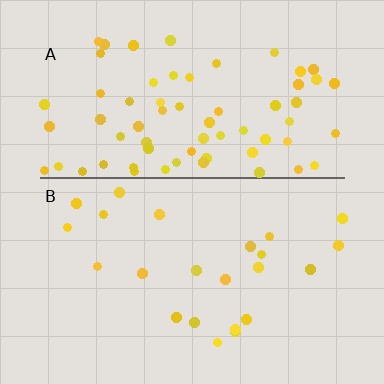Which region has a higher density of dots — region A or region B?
A (the top).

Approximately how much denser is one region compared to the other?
Approximately 2.9× — region A over region B.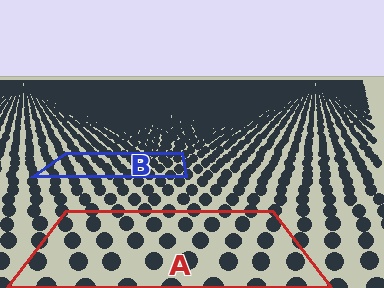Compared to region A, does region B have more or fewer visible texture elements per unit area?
Region B has more texture elements per unit area — they are packed more densely because it is farther away.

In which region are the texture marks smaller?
The texture marks are smaller in region B, because it is farther away.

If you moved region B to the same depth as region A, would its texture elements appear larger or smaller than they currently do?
They would appear larger. At a closer depth, the same texture elements are projected at a bigger on-screen size.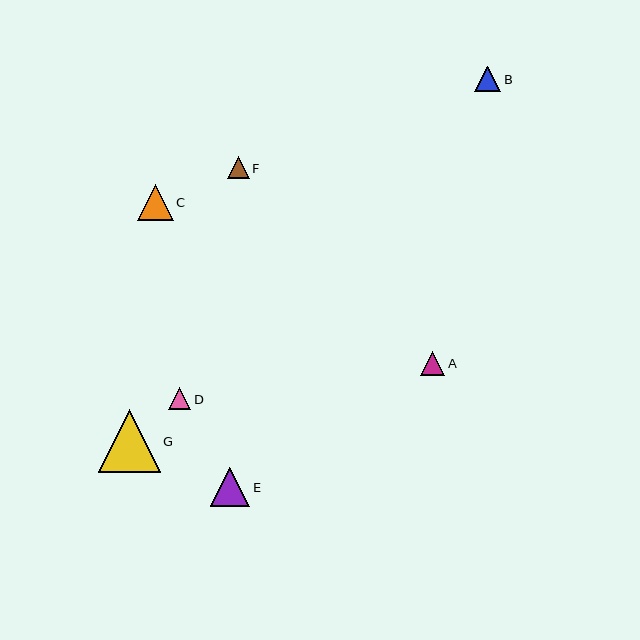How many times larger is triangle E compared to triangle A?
Triangle E is approximately 1.7 times the size of triangle A.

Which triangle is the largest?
Triangle G is the largest with a size of approximately 62 pixels.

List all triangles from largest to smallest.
From largest to smallest: G, E, C, B, A, F, D.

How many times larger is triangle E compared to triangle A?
Triangle E is approximately 1.7 times the size of triangle A.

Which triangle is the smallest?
Triangle D is the smallest with a size of approximately 22 pixels.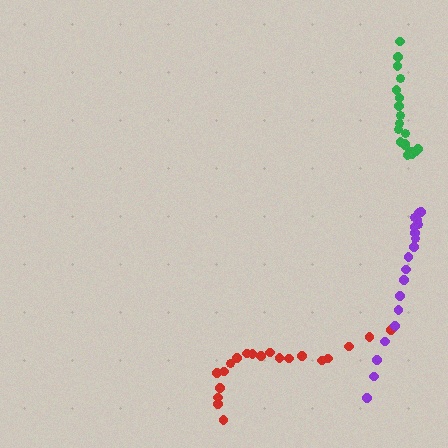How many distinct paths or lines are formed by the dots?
There are 3 distinct paths.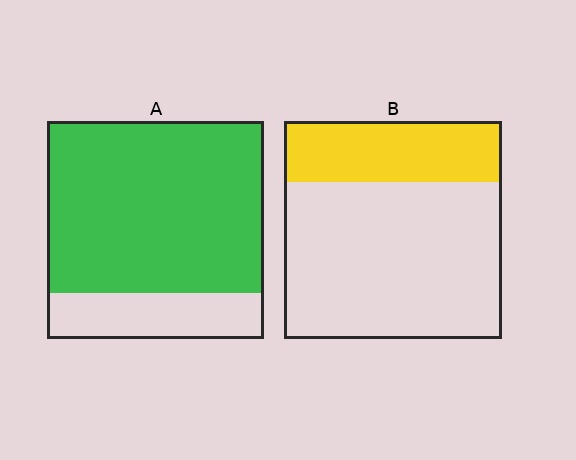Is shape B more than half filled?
No.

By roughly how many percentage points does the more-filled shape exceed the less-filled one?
By roughly 50 percentage points (A over B).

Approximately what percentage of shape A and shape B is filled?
A is approximately 80% and B is approximately 30%.